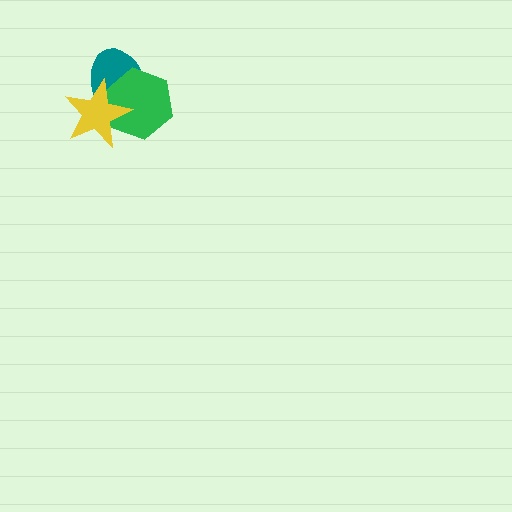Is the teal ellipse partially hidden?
Yes, it is partially covered by another shape.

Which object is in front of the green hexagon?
The yellow star is in front of the green hexagon.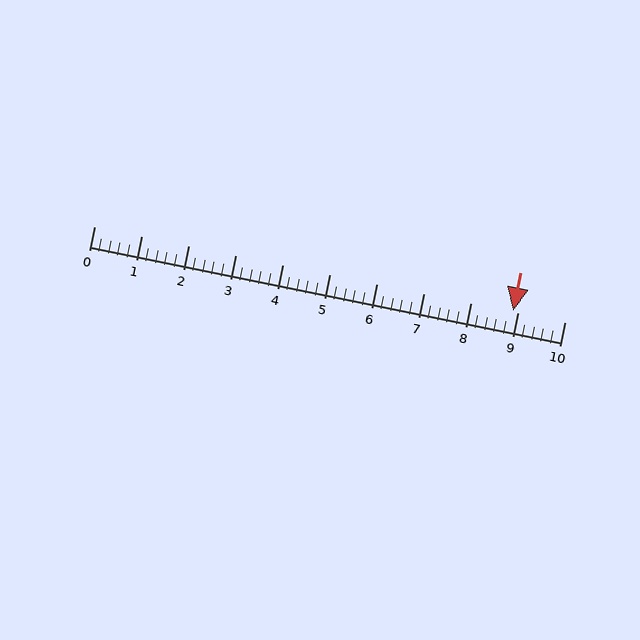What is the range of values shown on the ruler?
The ruler shows values from 0 to 10.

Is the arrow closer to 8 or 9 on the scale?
The arrow is closer to 9.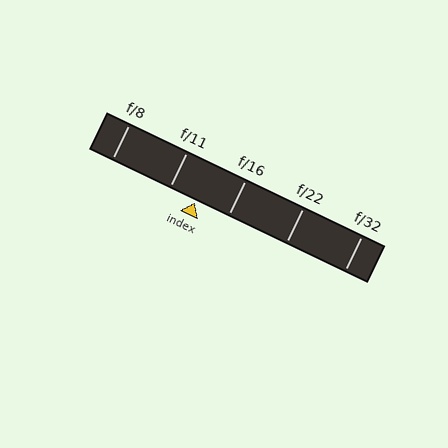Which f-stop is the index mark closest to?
The index mark is closest to f/11.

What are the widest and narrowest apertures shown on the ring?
The widest aperture shown is f/8 and the narrowest is f/32.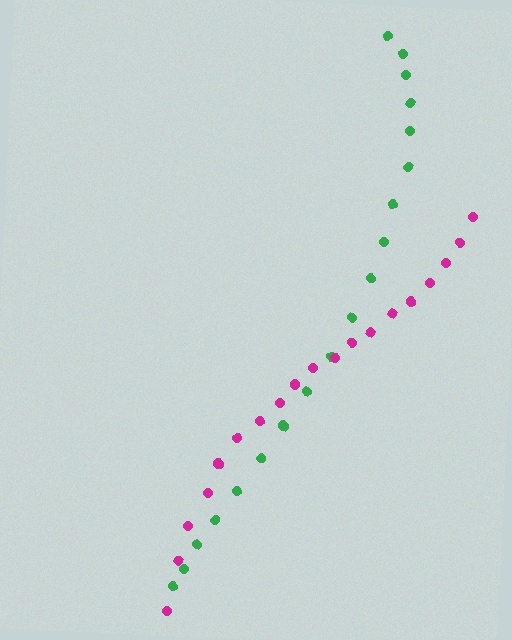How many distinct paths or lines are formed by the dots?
There are 2 distinct paths.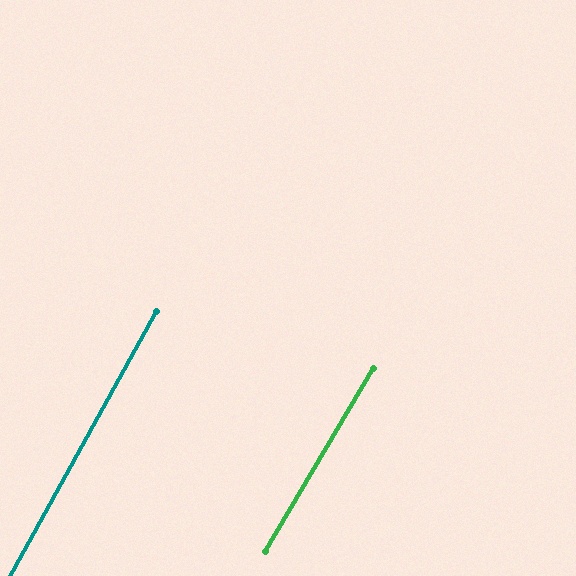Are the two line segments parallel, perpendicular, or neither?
Parallel — their directions differ by only 1.8°.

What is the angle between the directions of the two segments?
Approximately 2 degrees.